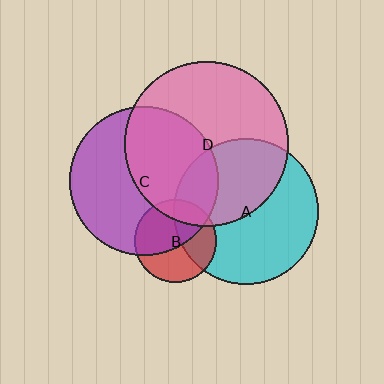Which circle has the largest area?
Circle D (pink).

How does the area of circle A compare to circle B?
Approximately 3.1 times.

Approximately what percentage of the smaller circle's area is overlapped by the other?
Approximately 45%.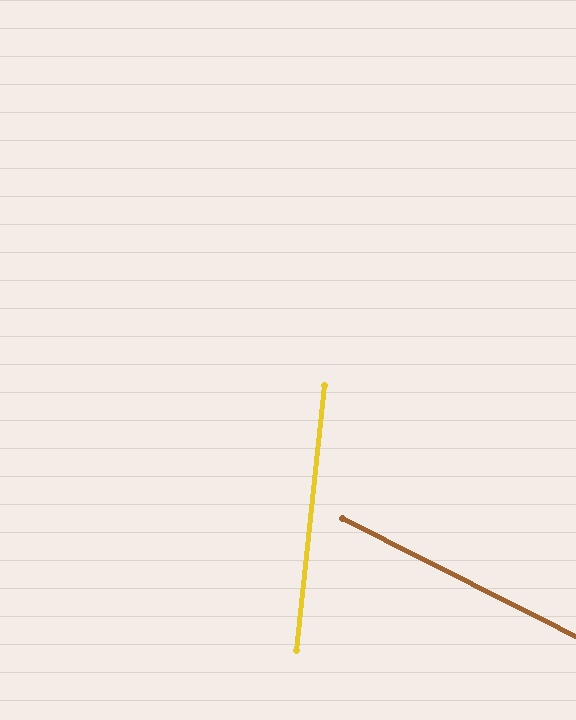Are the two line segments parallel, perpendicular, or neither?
Neither parallel nor perpendicular — they differ by about 69°.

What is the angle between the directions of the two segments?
Approximately 69 degrees.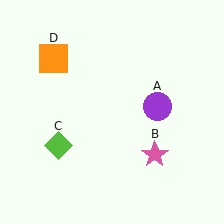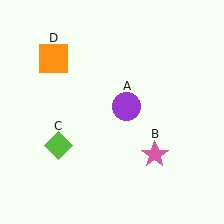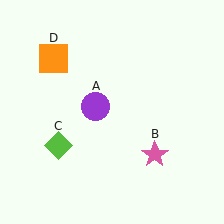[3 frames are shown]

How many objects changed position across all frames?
1 object changed position: purple circle (object A).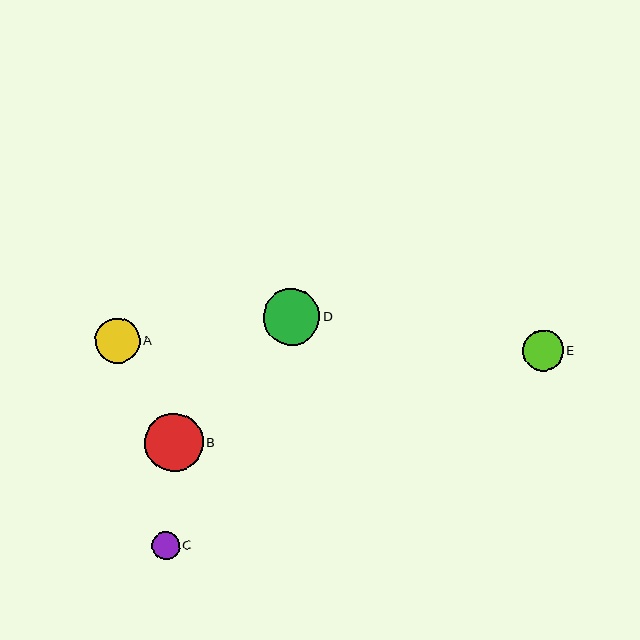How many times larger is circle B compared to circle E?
Circle B is approximately 1.4 times the size of circle E.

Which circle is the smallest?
Circle C is the smallest with a size of approximately 28 pixels.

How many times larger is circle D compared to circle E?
Circle D is approximately 1.4 times the size of circle E.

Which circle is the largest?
Circle B is the largest with a size of approximately 59 pixels.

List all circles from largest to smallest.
From largest to smallest: B, D, A, E, C.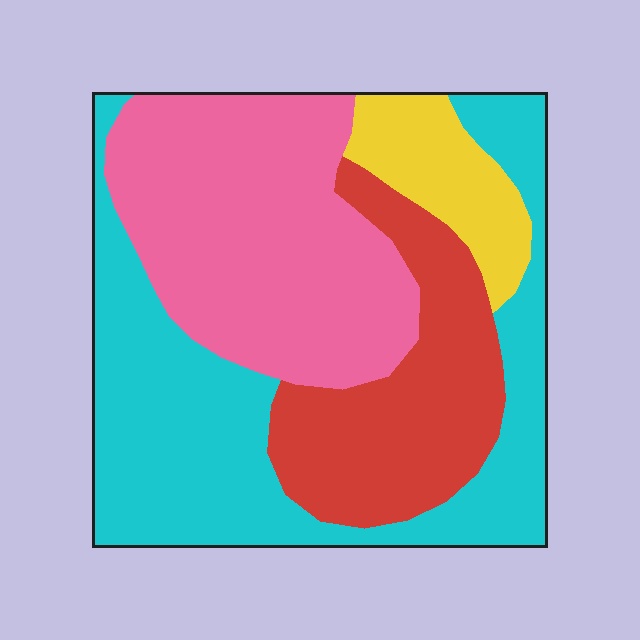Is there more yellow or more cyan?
Cyan.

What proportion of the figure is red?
Red covers around 20% of the figure.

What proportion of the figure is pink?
Pink takes up about one third (1/3) of the figure.